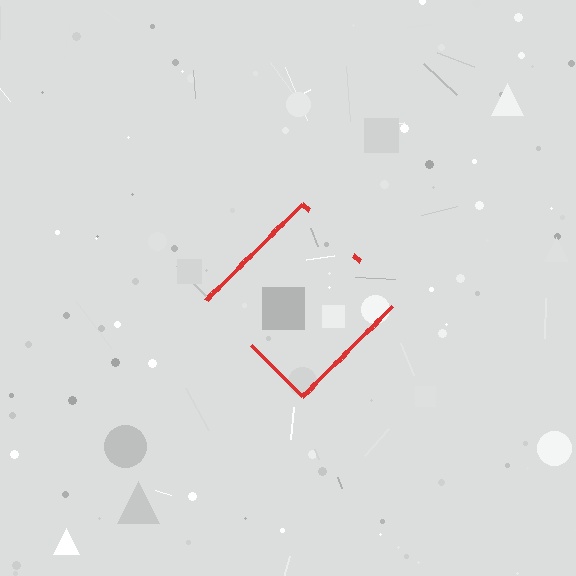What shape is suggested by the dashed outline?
The dashed outline suggests a diamond.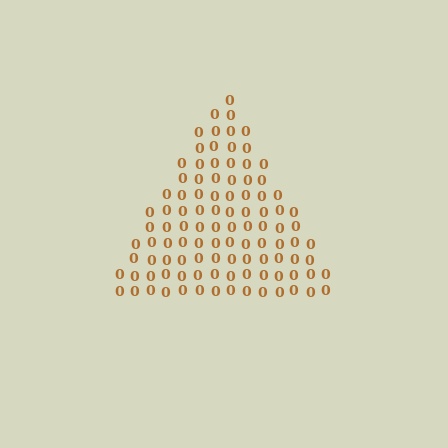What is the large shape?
The large shape is a triangle.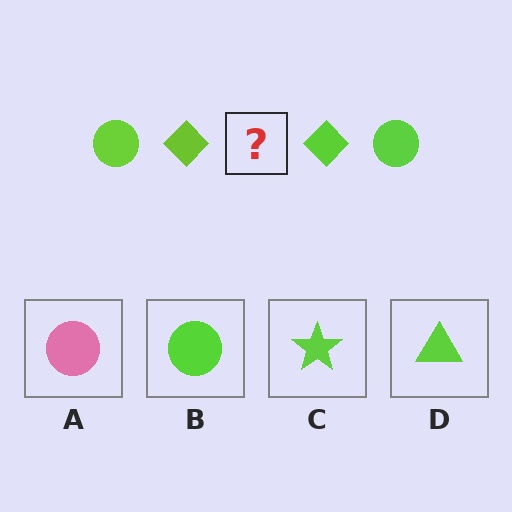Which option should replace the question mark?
Option B.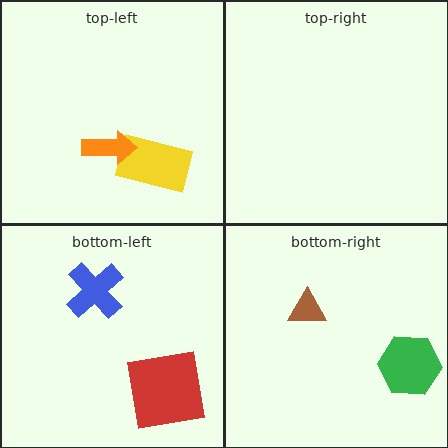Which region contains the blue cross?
The bottom-left region.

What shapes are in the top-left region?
The yellow rectangle, the orange arrow.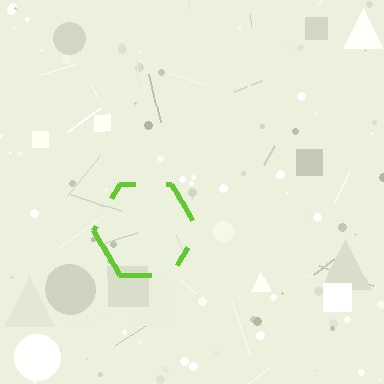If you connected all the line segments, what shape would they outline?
They would outline a hexagon.